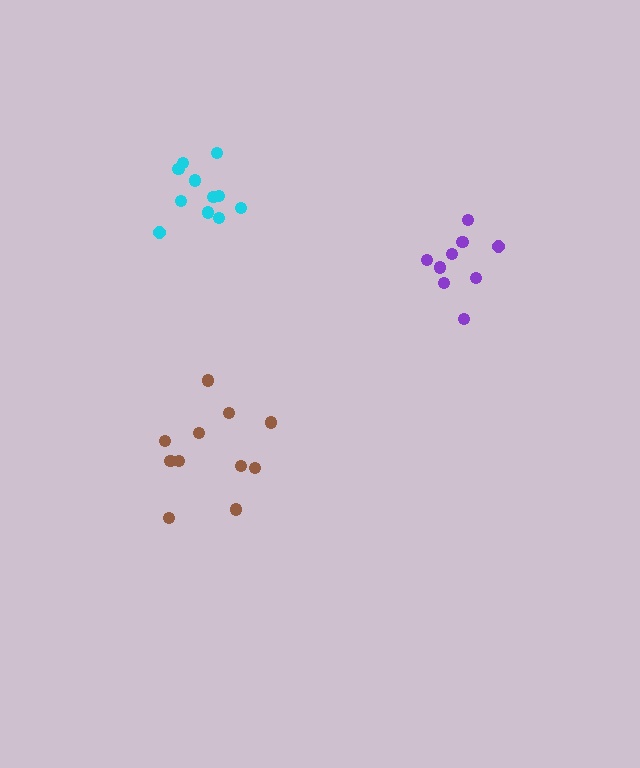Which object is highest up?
The cyan cluster is topmost.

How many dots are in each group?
Group 1: 11 dots, Group 2: 11 dots, Group 3: 9 dots (31 total).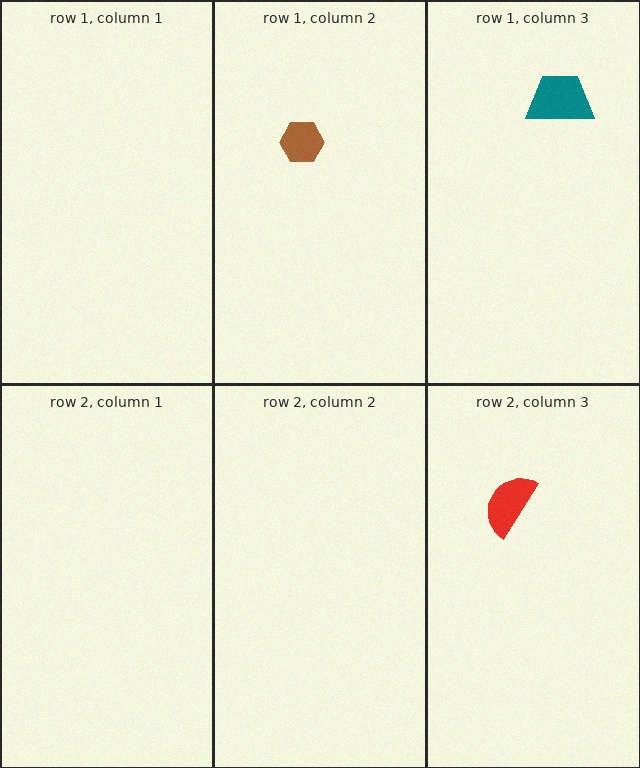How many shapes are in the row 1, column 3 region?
1.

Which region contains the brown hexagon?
The row 1, column 2 region.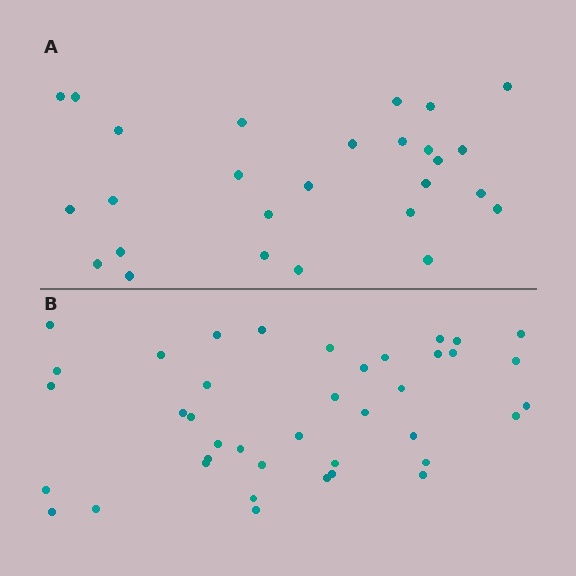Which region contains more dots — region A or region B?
Region B (the bottom region) has more dots.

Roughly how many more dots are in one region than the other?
Region B has approximately 15 more dots than region A.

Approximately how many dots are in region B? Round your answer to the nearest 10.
About 40 dots.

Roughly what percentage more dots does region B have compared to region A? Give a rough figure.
About 50% more.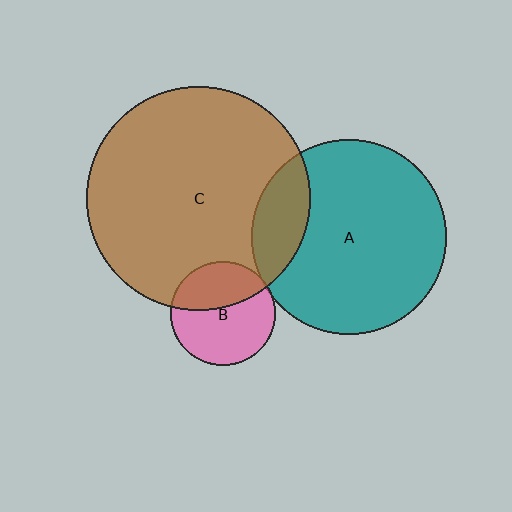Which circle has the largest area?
Circle C (brown).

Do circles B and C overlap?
Yes.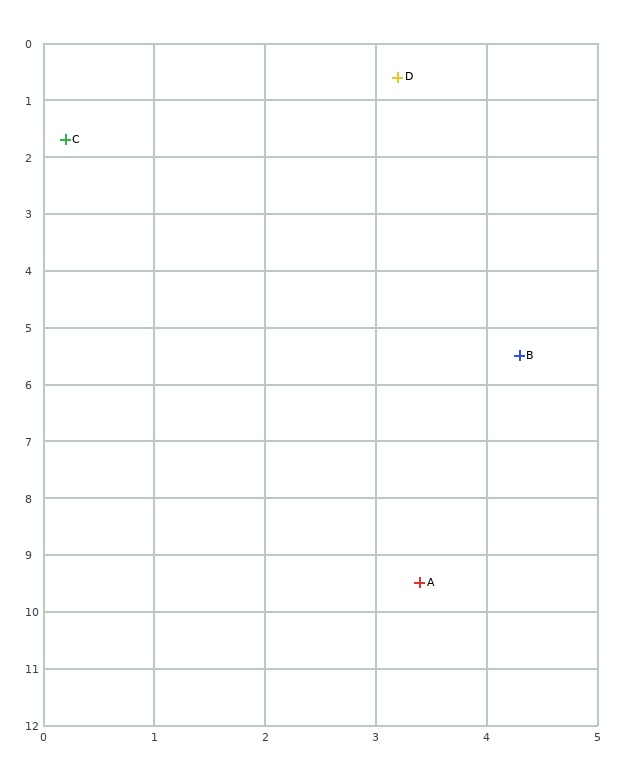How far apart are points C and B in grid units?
Points C and B are about 5.6 grid units apart.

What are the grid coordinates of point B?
Point B is at approximately (4.3, 5.5).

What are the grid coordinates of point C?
Point C is at approximately (0.2, 1.7).